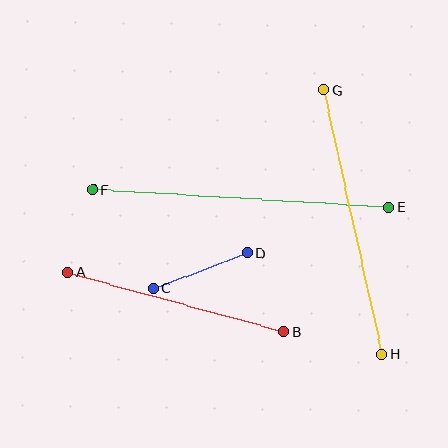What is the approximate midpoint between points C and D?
The midpoint is at approximately (200, 271) pixels.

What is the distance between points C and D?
The distance is approximately 100 pixels.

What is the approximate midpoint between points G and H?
The midpoint is at approximately (353, 222) pixels.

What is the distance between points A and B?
The distance is approximately 223 pixels.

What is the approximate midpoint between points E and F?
The midpoint is at approximately (241, 199) pixels.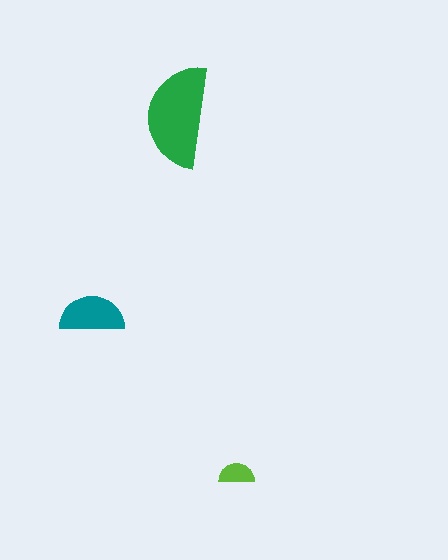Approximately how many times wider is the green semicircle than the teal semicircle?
About 1.5 times wider.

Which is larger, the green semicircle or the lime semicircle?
The green one.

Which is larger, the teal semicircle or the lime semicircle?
The teal one.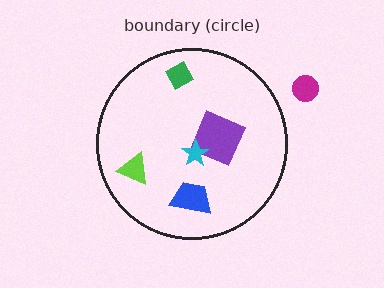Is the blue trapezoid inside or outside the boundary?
Inside.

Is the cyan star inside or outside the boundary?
Inside.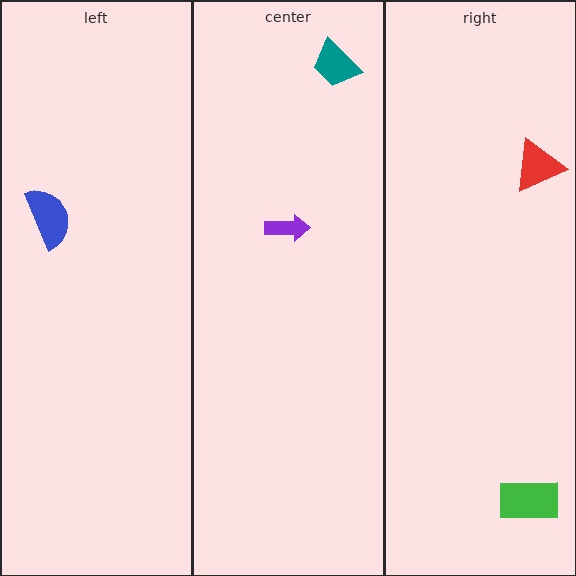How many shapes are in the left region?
1.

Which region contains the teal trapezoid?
The center region.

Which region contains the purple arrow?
The center region.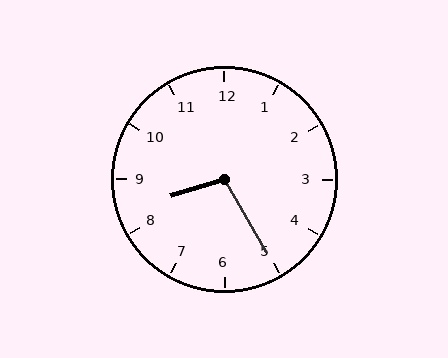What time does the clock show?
8:25.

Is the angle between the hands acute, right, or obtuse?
It is obtuse.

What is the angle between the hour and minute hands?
Approximately 102 degrees.